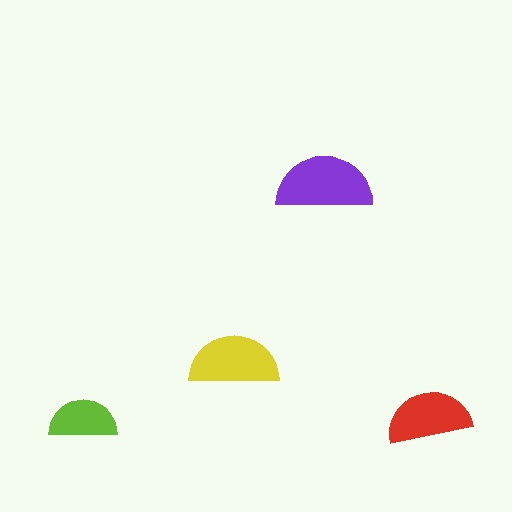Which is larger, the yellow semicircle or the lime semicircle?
The yellow one.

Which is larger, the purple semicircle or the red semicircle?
The purple one.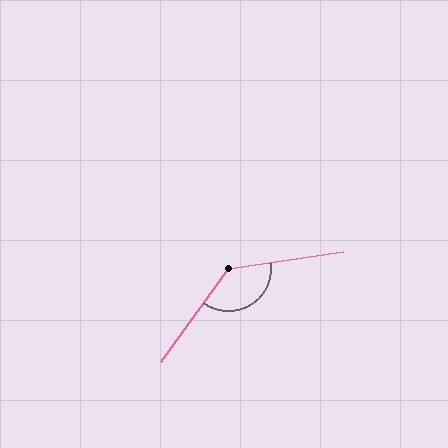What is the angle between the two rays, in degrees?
Approximately 135 degrees.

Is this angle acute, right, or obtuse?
It is obtuse.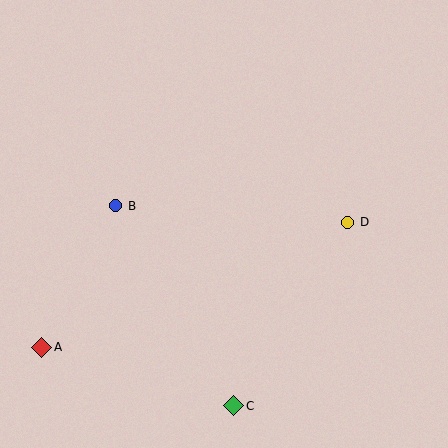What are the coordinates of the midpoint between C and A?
The midpoint between C and A is at (138, 377).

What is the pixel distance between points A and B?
The distance between A and B is 160 pixels.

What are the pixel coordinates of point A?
Point A is at (42, 347).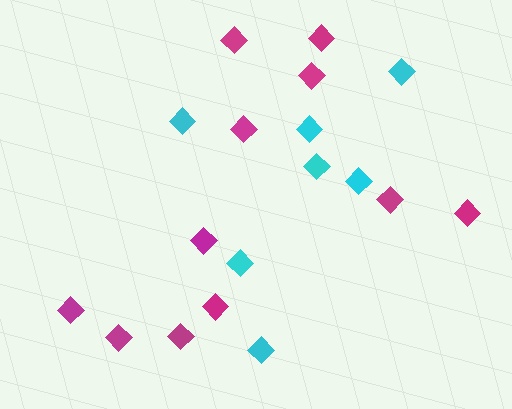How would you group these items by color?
There are 2 groups: one group of magenta diamonds (11) and one group of cyan diamonds (7).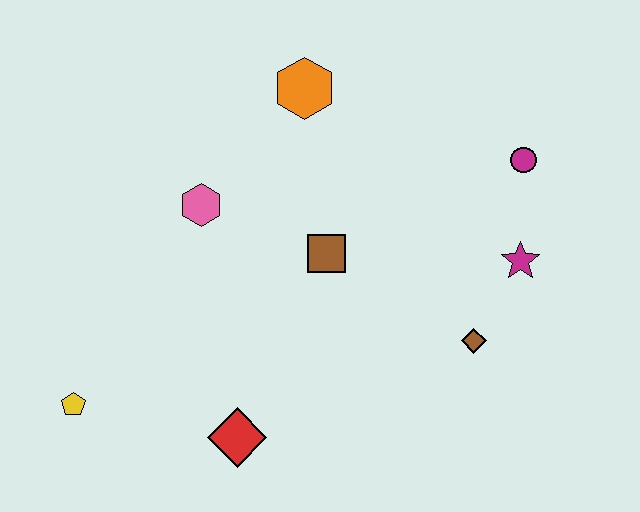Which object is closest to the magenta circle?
The magenta star is closest to the magenta circle.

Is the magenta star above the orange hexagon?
No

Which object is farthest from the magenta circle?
The yellow pentagon is farthest from the magenta circle.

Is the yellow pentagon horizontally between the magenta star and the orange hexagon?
No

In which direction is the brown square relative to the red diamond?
The brown square is above the red diamond.